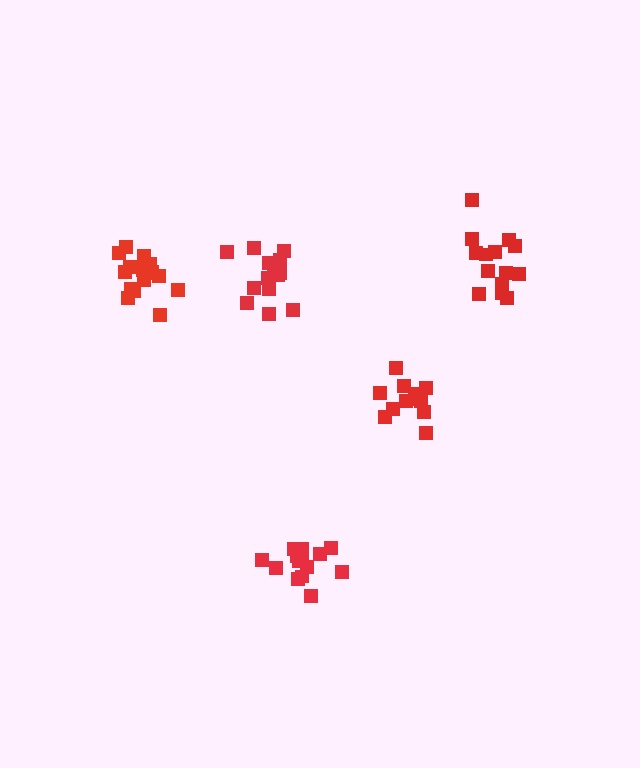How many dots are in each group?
Group 1: 14 dots, Group 2: 12 dots, Group 3: 14 dots, Group 4: 17 dots, Group 5: 14 dots (71 total).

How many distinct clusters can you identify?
There are 5 distinct clusters.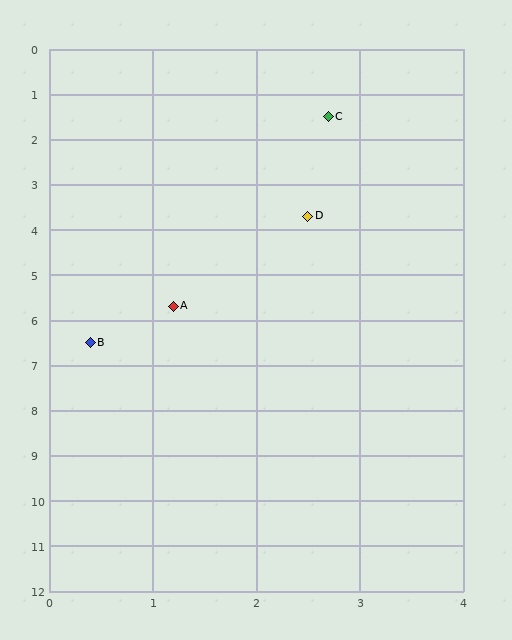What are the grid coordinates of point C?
Point C is at approximately (2.7, 1.5).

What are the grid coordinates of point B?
Point B is at approximately (0.4, 6.5).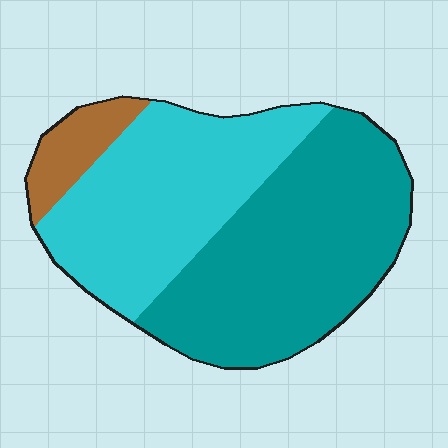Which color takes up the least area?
Brown, at roughly 10%.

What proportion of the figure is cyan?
Cyan takes up about two fifths (2/5) of the figure.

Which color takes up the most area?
Teal, at roughly 50%.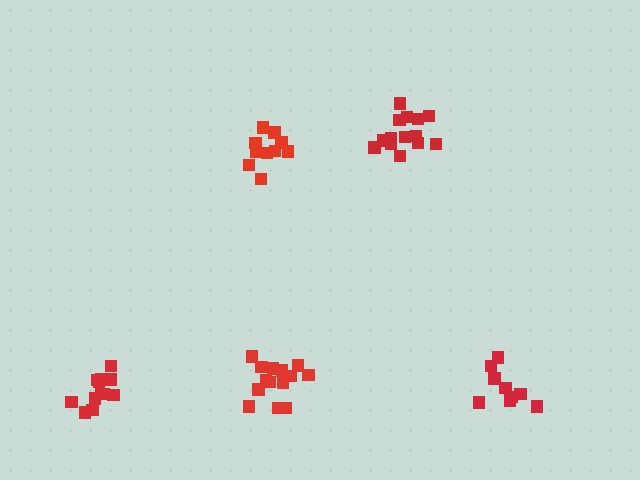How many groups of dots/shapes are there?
There are 5 groups.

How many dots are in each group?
Group 1: 10 dots, Group 2: 10 dots, Group 3: 14 dots, Group 4: 14 dots, Group 5: 12 dots (60 total).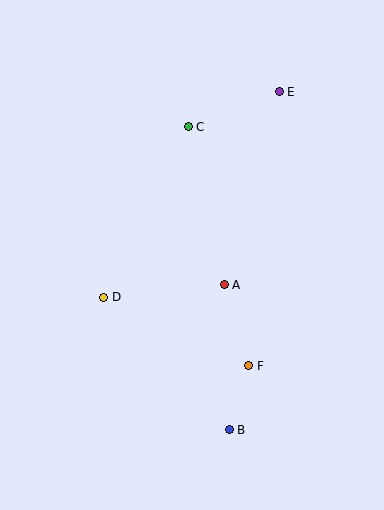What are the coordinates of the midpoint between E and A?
The midpoint between E and A is at (252, 188).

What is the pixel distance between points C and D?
The distance between C and D is 190 pixels.